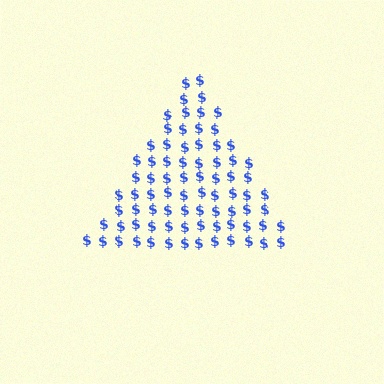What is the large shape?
The large shape is a triangle.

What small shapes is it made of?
It is made of small dollar signs.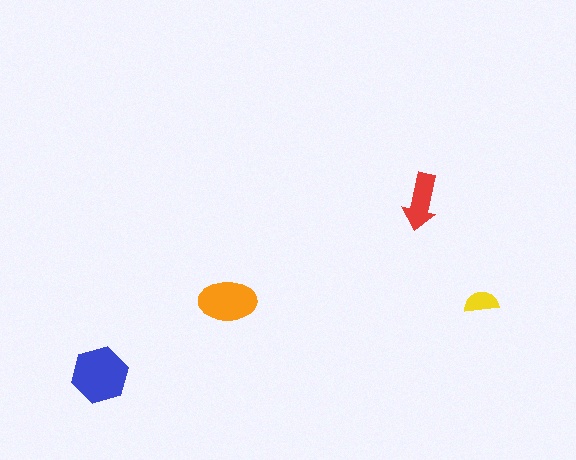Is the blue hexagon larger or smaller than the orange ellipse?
Larger.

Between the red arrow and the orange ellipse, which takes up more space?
The orange ellipse.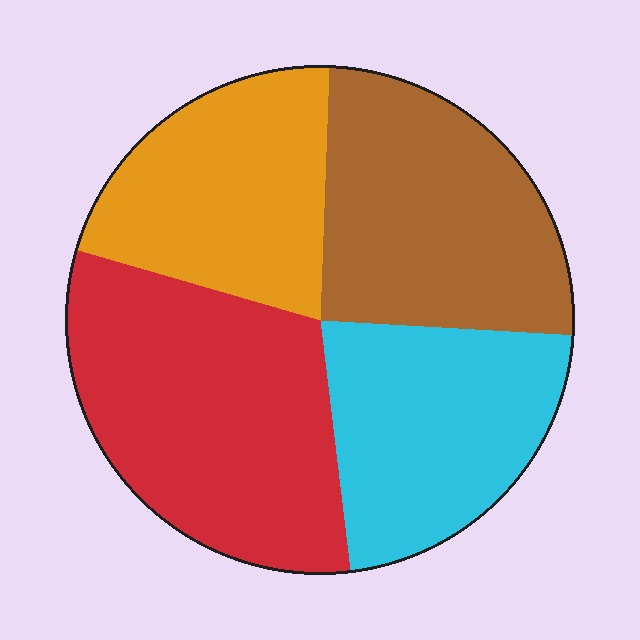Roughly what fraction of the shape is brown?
Brown covers around 25% of the shape.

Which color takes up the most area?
Red, at roughly 30%.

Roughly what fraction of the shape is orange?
Orange covers 21% of the shape.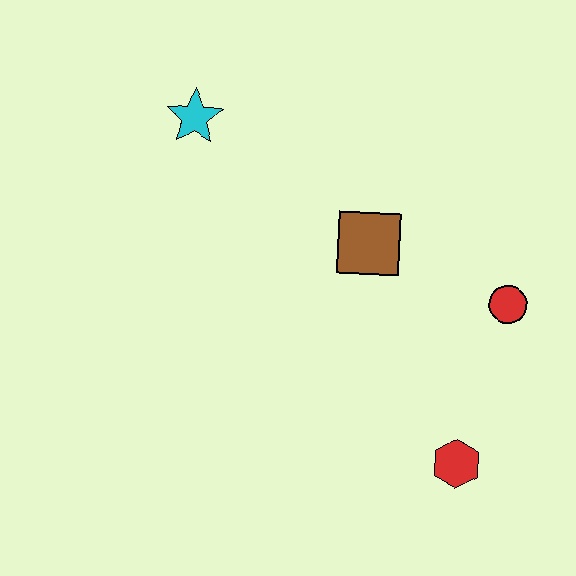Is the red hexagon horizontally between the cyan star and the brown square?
No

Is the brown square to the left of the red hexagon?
Yes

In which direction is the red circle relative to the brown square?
The red circle is to the right of the brown square.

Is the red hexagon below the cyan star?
Yes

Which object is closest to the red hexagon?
The red circle is closest to the red hexagon.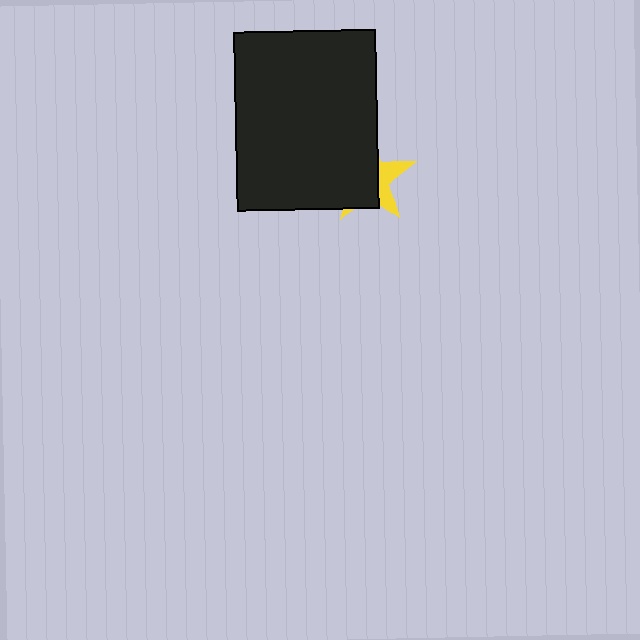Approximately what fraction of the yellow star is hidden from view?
Roughly 67% of the yellow star is hidden behind the black rectangle.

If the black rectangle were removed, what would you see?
You would see the complete yellow star.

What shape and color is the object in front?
The object in front is a black rectangle.